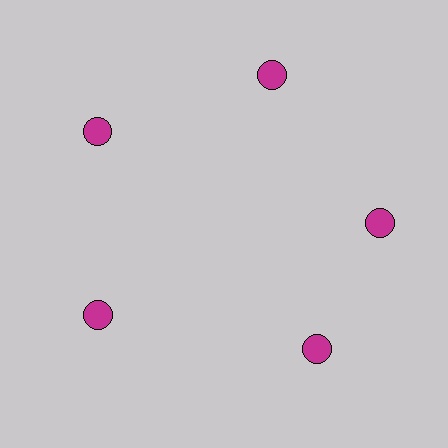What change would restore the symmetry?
The symmetry would be restored by rotating it back into even spacing with its neighbors so that all 5 circles sit at equal angles and equal distance from the center.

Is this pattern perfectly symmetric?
No. The 5 magenta circles are arranged in a ring, but one element near the 5 o'clock position is rotated out of alignment along the ring, breaking the 5-fold rotational symmetry.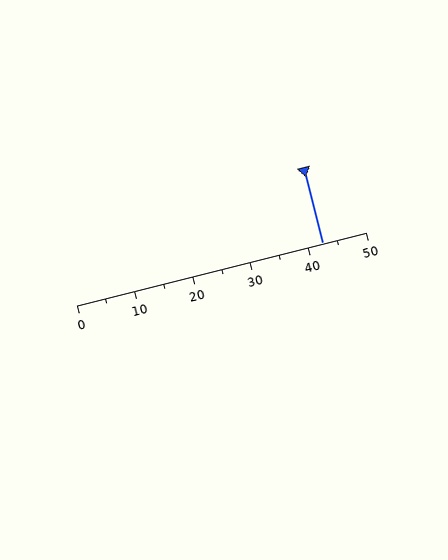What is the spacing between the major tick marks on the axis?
The major ticks are spaced 10 apart.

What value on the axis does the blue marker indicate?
The marker indicates approximately 42.5.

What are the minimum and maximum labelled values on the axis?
The axis runs from 0 to 50.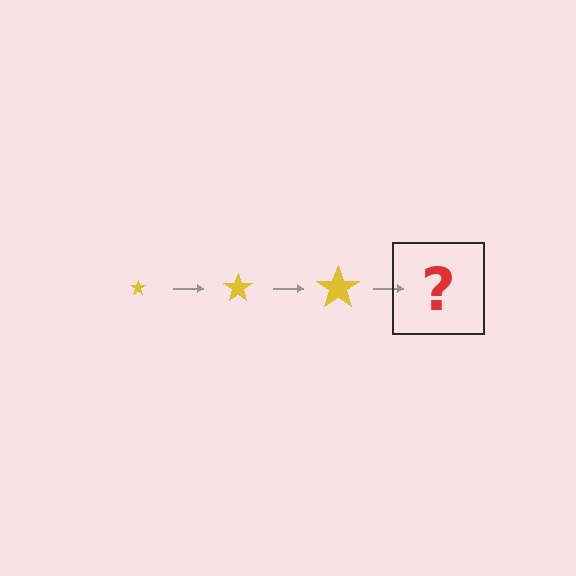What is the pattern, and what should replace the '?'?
The pattern is that the star gets progressively larger each step. The '?' should be a yellow star, larger than the previous one.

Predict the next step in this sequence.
The next step is a yellow star, larger than the previous one.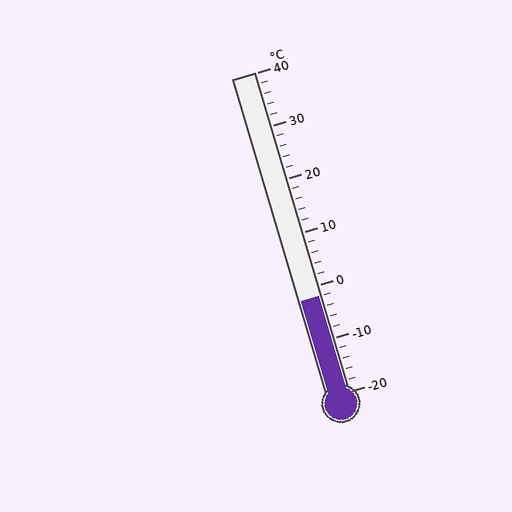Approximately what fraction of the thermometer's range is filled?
The thermometer is filled to approximately 30% of its range.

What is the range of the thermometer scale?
The thermometer scale ranges from -20°C to 40°C.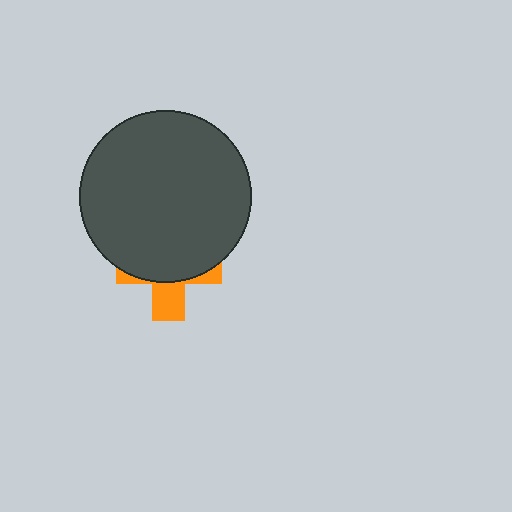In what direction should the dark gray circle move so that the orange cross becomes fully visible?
The dark gray circle should move up. That is the shortest direction to clear the overlap and leave the orange cross fully visible.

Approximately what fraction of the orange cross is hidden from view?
Roughly 67% of the orange cross is hidden behind the dark gray circle.